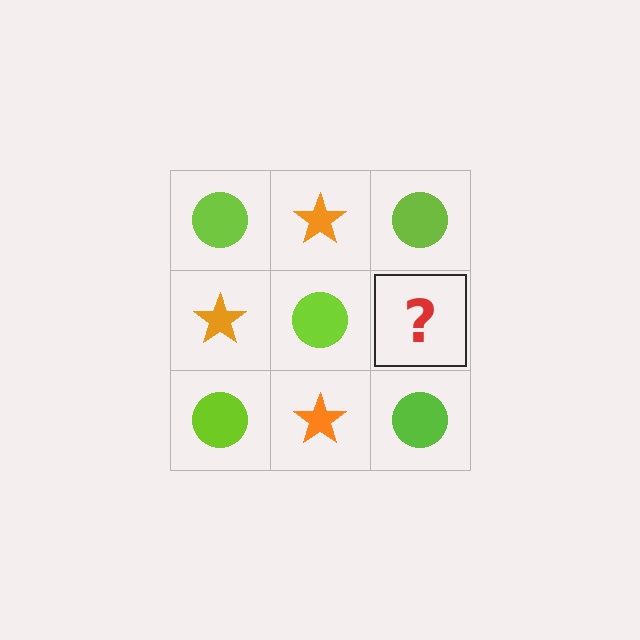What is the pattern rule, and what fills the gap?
The rule is that it alternates lime circle and orange star in a checkerboard pattern. The gap should be filled with an orange star.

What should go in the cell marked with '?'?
The missing cell should contain an orange star.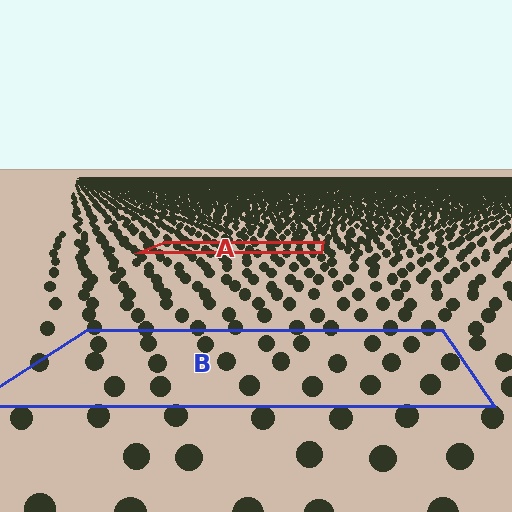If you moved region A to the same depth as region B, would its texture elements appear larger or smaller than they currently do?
They would appear larger. At a closer depth, the same texture elements are projected at a bigger on-screen size.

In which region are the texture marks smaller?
The texture marks are smaller in region A, because it is farther away.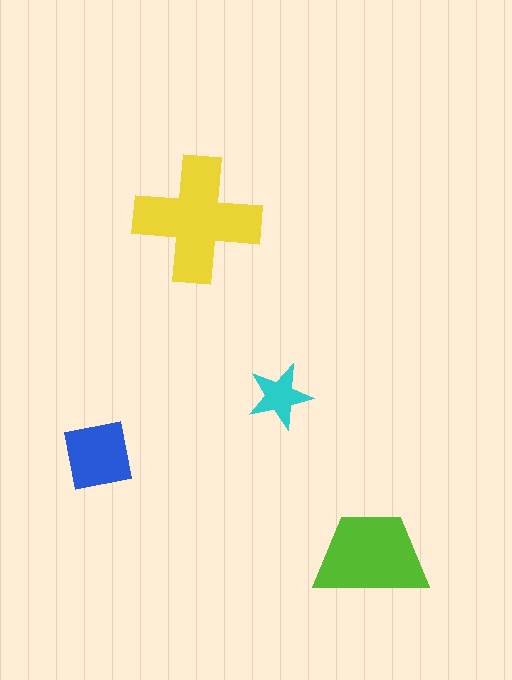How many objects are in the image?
There are 4 objects in the image.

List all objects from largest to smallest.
The yellow cross, the lime trapezoid, the blue square, the cyan star.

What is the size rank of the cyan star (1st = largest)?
4th.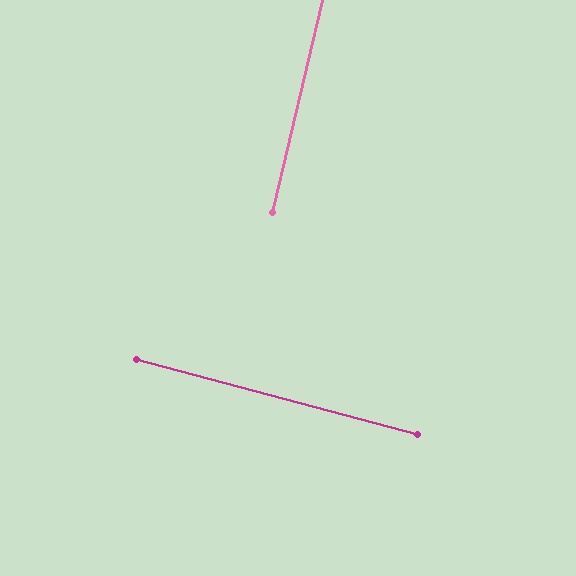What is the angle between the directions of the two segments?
Approximately 88 degrees.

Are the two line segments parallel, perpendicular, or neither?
Perpendicular — they meet at approximately 88°.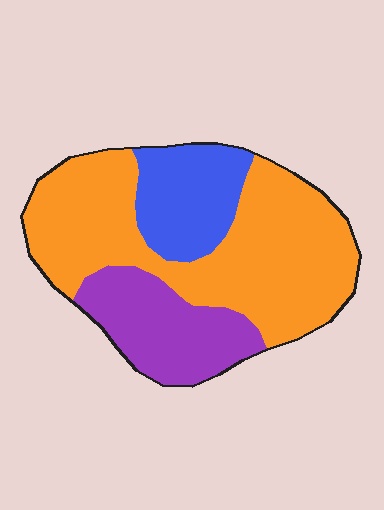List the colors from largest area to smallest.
From largest to smallest: orange, purple, blue.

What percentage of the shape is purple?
Purple covers about 25% of the shape.